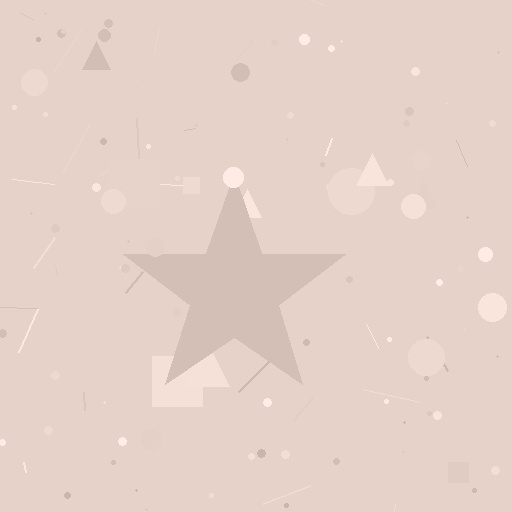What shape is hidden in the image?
A star is hidden in the image.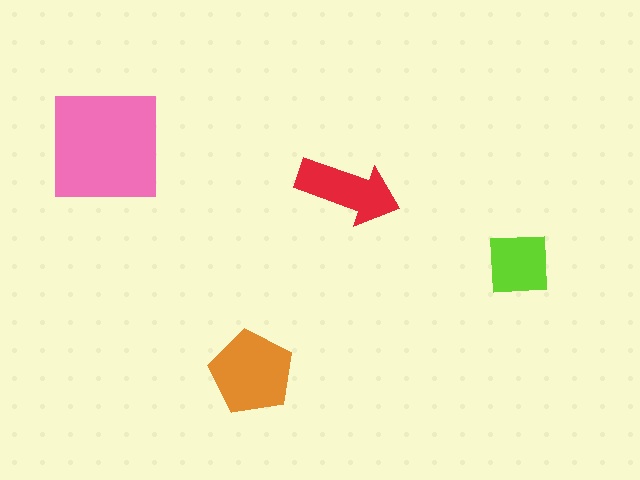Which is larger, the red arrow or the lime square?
The red arrow.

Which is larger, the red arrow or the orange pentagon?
The orange pentagon.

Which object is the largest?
The pink square.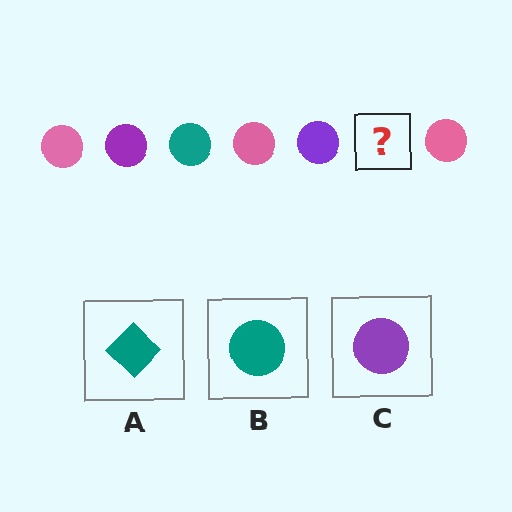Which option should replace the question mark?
Option B.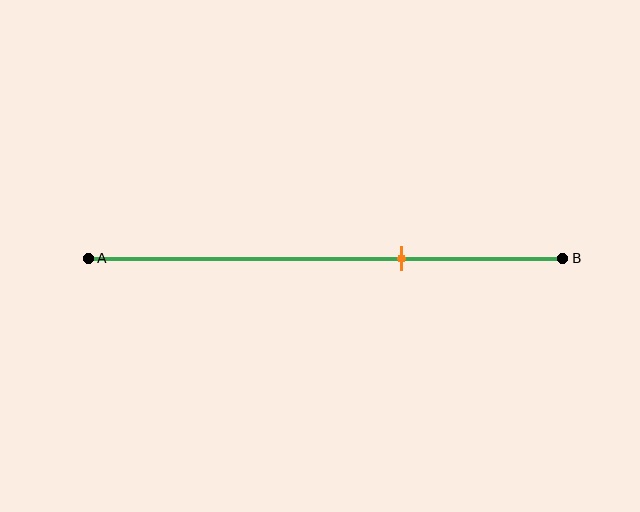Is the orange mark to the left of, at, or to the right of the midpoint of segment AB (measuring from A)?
The orange mark is to the right of the midpoint of segment AB.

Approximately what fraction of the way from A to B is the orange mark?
The orange mark is approximately 65% of the way from A to B.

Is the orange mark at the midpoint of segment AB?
No, the mark is at about 65% from A, not at the 50% midpoint.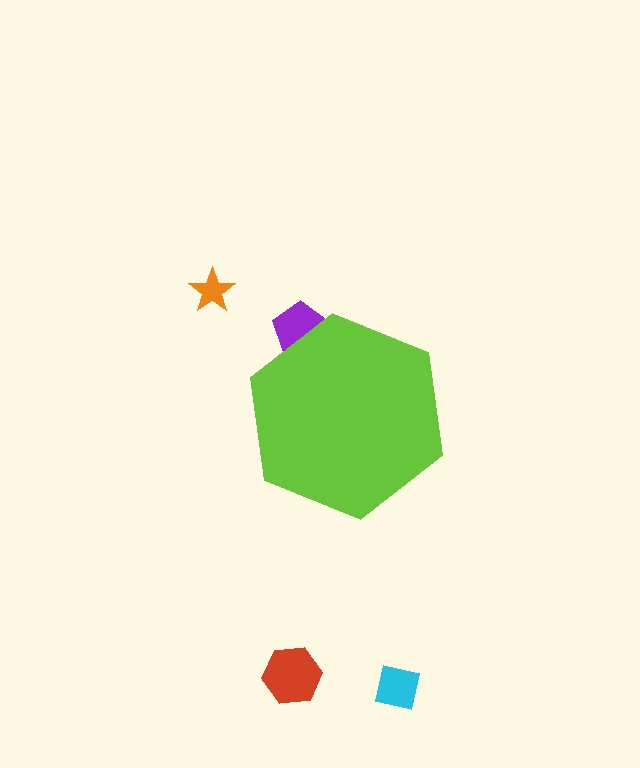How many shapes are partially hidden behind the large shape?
1 shape is partially hidden.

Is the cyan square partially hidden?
No, the cyan square is fully visible.